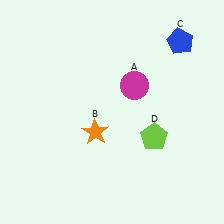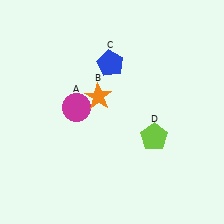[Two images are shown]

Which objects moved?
The objects that moved are: the magenta circle (A), the orange star (B), the blue pentagon (C).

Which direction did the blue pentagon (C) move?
The blue pentagon (C) moved left.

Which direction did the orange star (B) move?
The orange star (B) moved up.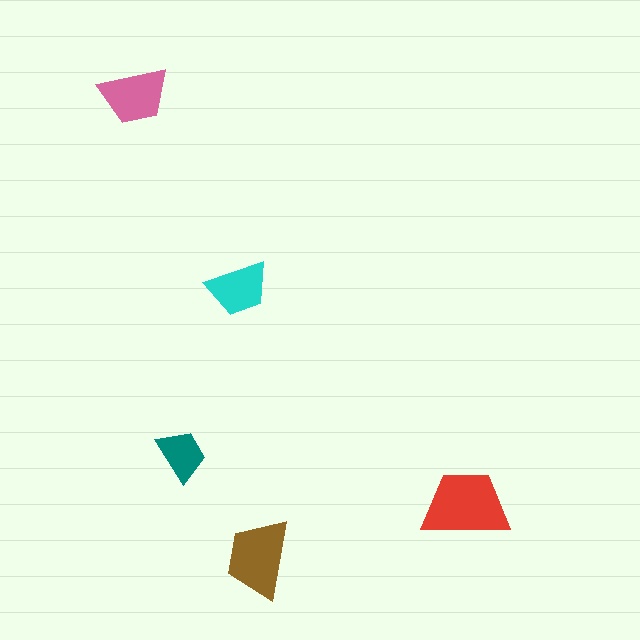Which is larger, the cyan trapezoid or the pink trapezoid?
The pink one.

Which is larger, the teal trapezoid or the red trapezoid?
The red one.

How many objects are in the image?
There are 5 objects in the image.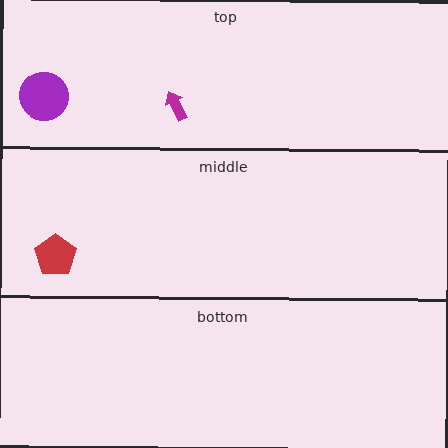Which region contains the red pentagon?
The middle region.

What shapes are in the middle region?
The red pentagon.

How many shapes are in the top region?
2.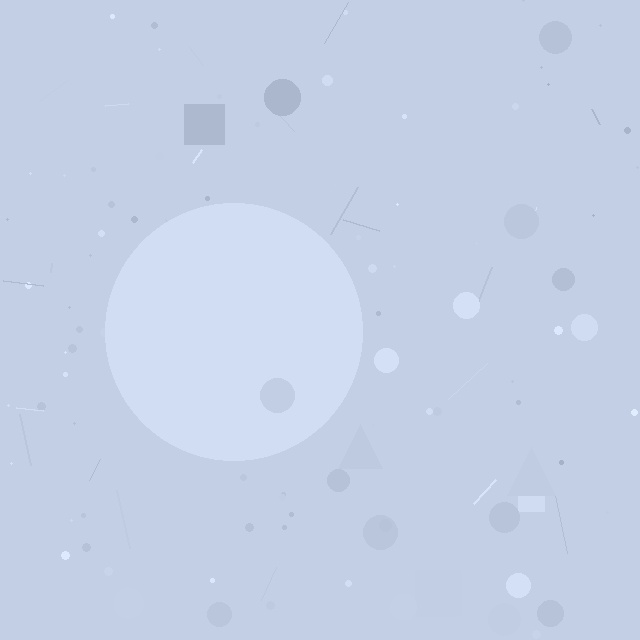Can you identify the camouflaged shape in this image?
The camouflaged shape is a circle.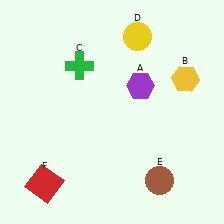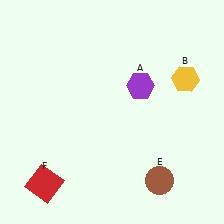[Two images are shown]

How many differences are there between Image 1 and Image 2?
There are 2 differences between the two images.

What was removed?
The green cross (C), the yellow circle (D) were removed in Image 2.